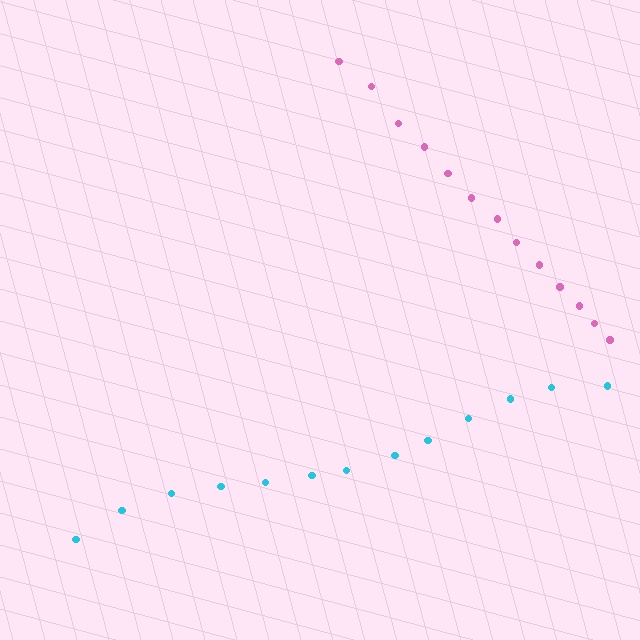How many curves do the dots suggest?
There are 2 distinct paths.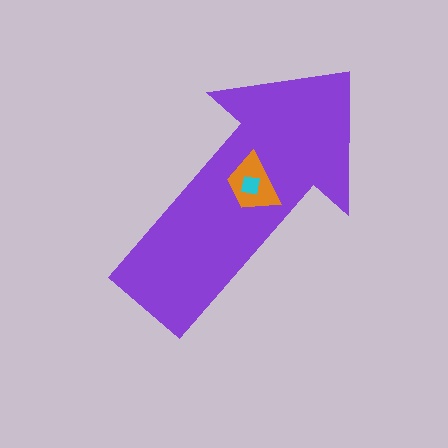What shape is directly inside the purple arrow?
The orange trapezoid.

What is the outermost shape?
The purple arrow.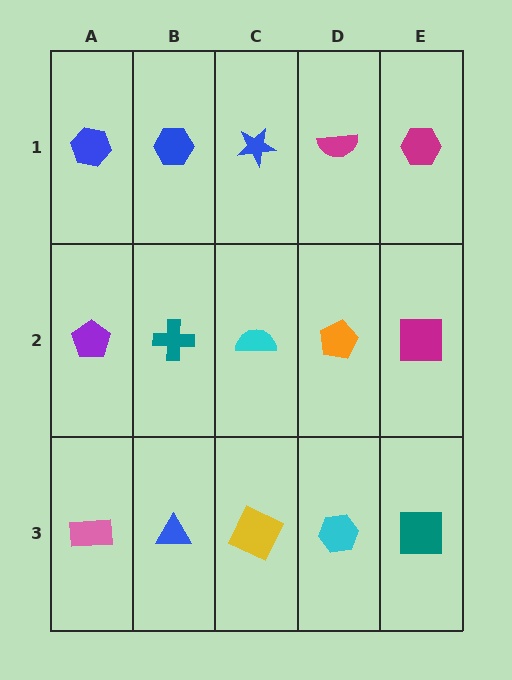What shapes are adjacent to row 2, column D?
A magenta semicircle (row 1, column D), a cyan hexagon (row 3, column D), a cyan semicircle (row 2, column C), a magenta square (row 2, column E).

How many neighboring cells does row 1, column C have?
3.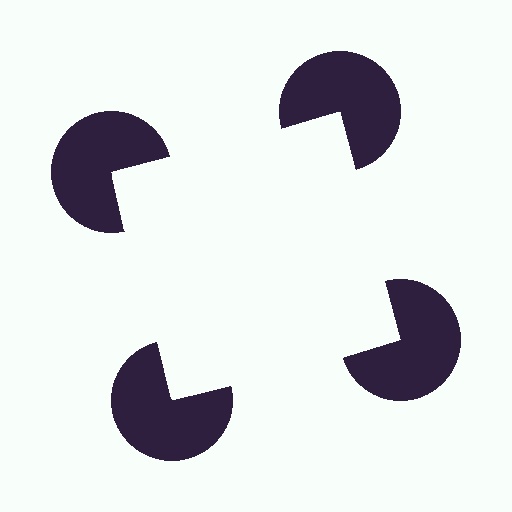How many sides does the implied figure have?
4 sides.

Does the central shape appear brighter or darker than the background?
It typically appears slightly brighter than the background, even though no actual brightness change is drawn.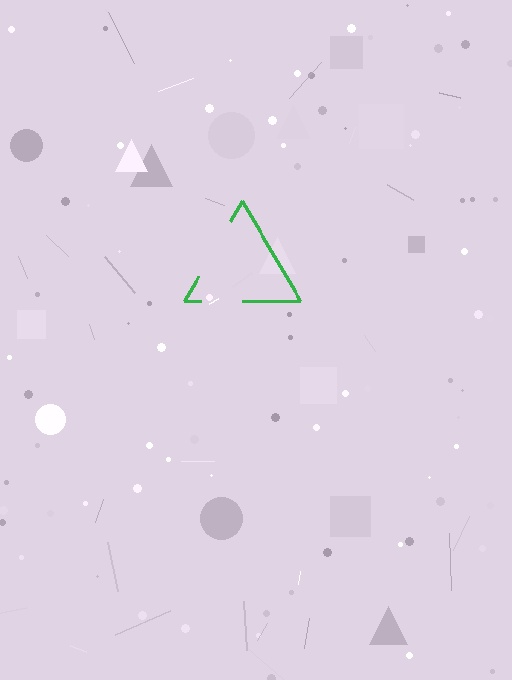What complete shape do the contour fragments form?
The contour fragments form a triangle.